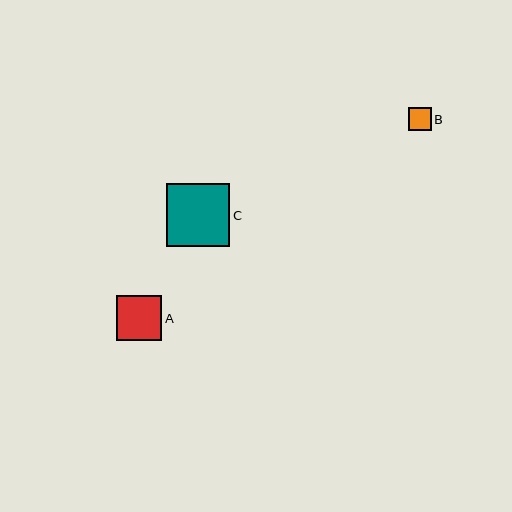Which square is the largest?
Square C is the largest with a size of approximately 63 pixels.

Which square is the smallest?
Square B is the smallest with a size of approximately 23 pixels.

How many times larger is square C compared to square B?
Square C is approximately 2.8 times the size of square B.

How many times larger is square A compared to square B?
Square A is approximately 2.0 times the size of square B.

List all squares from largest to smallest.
From largest to smallest: C, A, B.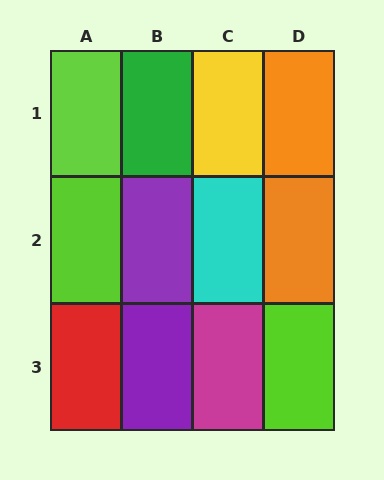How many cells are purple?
2 cells are purple.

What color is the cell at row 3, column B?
Purple.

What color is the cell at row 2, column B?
Purple.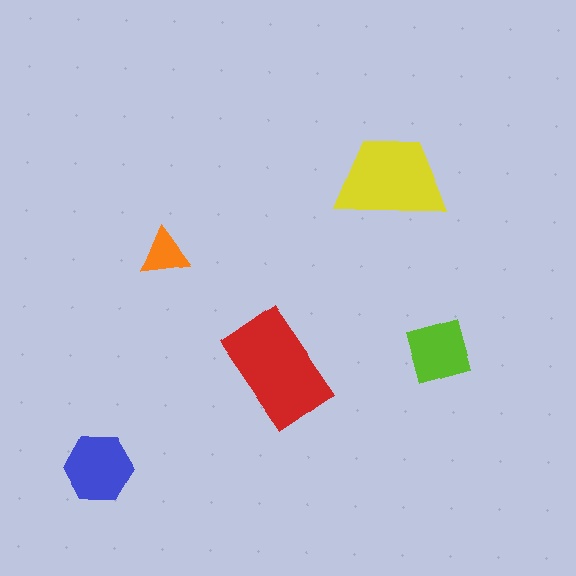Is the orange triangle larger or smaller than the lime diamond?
Smaller.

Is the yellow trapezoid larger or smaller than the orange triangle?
Larger.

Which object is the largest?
The red rectangle.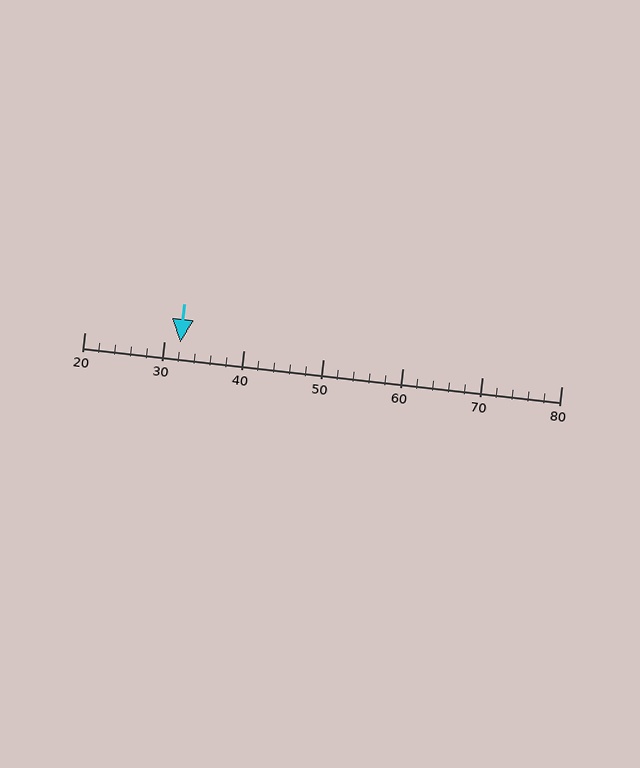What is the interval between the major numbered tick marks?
The major tick marks are spaced 10 units apart.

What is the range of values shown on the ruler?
The ruler shows values from 20 to 80.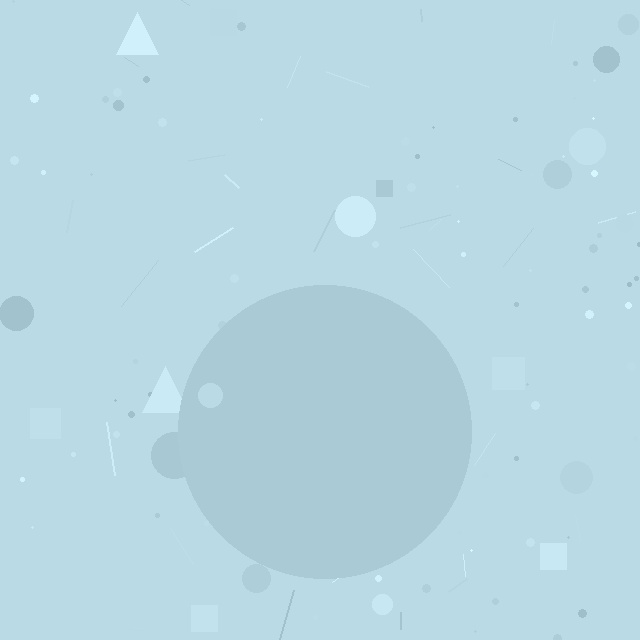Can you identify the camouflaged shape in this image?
The camouflaged shape is a circle.